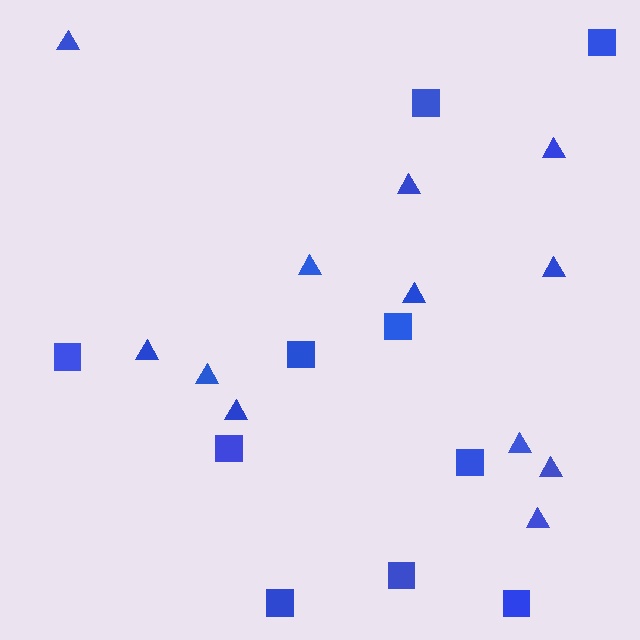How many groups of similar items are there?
There are 2 groups: one group of triangles (12) and one group of squares (10).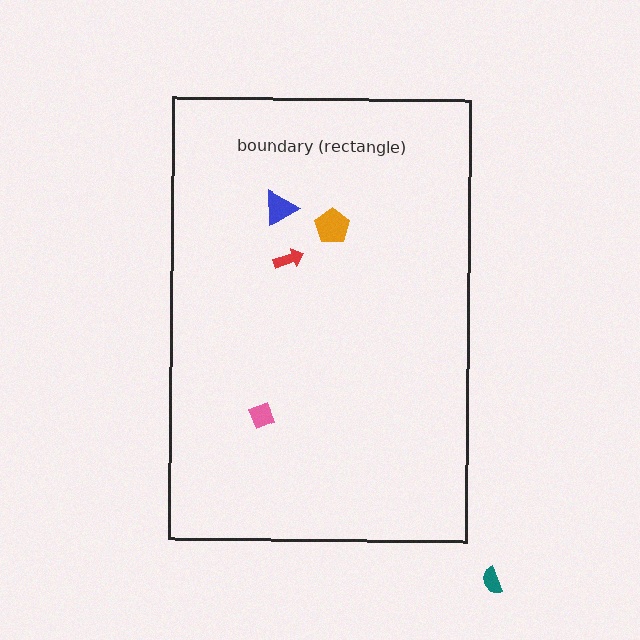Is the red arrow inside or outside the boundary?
Inside.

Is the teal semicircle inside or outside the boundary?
Outside.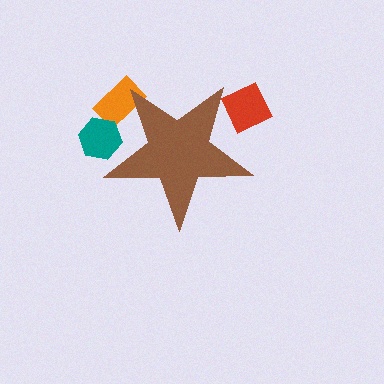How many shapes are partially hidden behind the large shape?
3 shapes are partially hidden.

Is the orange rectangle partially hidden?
Yes, the orange rectangle is partially hidden behind the brown star.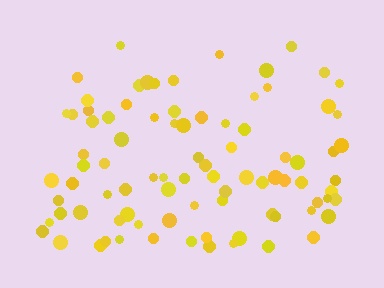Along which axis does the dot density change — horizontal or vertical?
Vertical.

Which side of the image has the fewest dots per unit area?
The top.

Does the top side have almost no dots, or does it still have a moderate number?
Still a moderate number, just noticeably fewer than the bottom.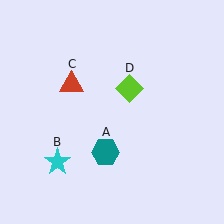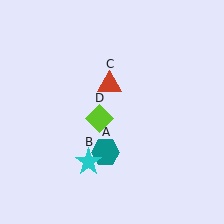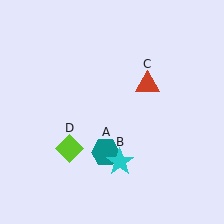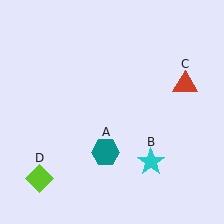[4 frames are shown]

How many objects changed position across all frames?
3 objects changed position: cyan star (object B), red triangle (object C), lime diamond (object D).